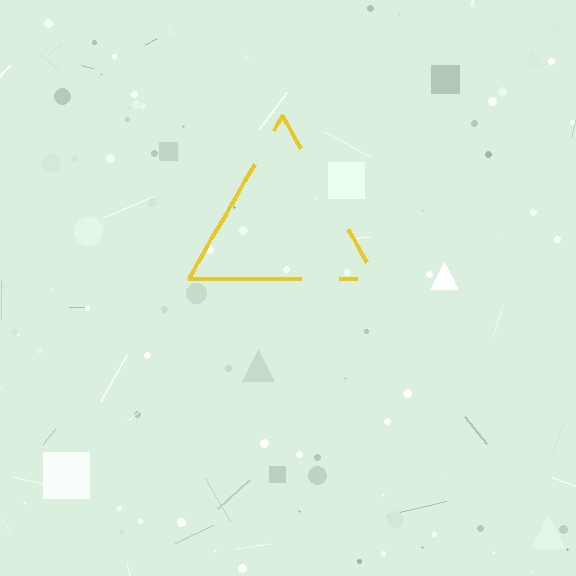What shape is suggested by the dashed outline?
The dashed outline suggests a triangle.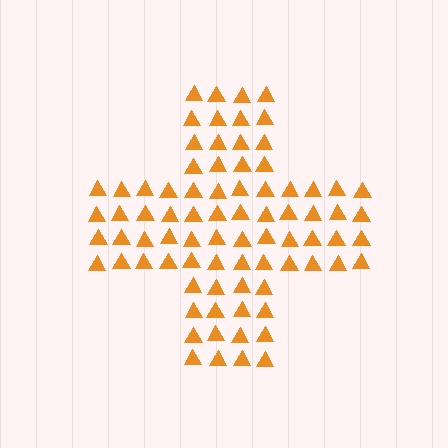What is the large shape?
The large shape is a cross.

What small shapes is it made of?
It is made of small triangles.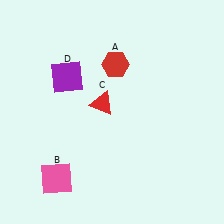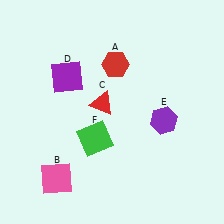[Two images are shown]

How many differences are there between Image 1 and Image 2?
There are 2 differences between the two images.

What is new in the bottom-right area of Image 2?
A purple hexagon (E) was added in the bottom-right area of Image 2.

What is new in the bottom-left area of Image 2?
A green square (F) was added in the bottom-left area of Image 2.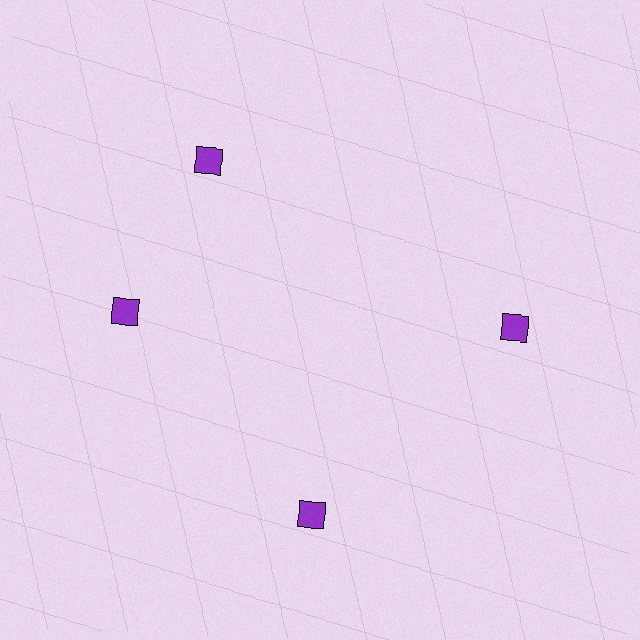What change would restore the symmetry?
The symmetry would be restored by rotating it back into even spacing with its neighbors so that all 4 diamonds sit at equal angles and equal distance from the center.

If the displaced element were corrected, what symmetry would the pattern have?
It would have 4-fold rotational symmetry — the pattern would map onto itself every 90 degrees.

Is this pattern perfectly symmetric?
No. The 4 purple diamonds are arranged in a ring, but one element near the 12 o'clock position is rotated out of alignment along the ring, breaking the 4-fold rotational symmetry.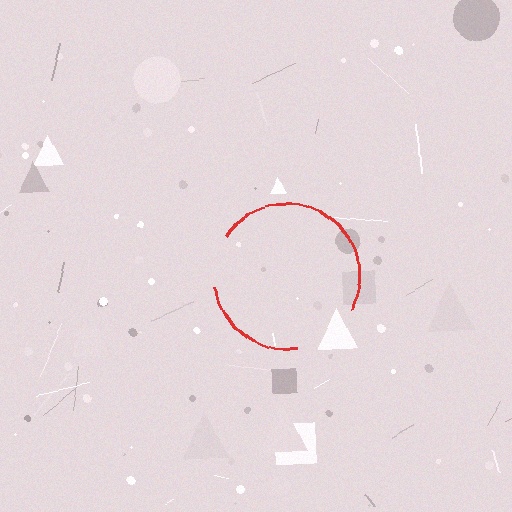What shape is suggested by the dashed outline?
The dashed outline suggests a circle.